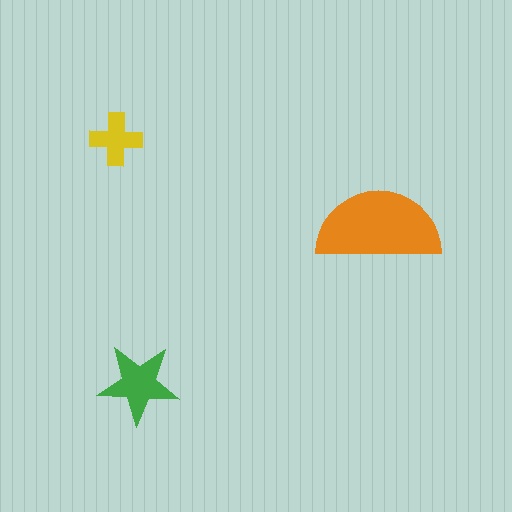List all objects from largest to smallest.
The orange semicircle, the green star, the yellow cross.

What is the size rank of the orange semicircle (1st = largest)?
1st.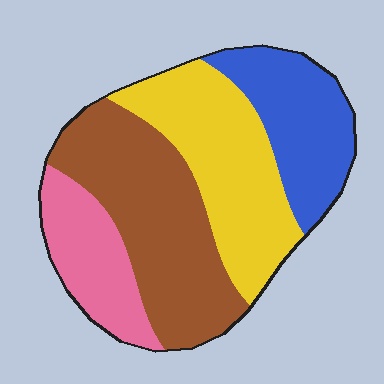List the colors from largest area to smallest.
From largest to smallest: brown, yellow, blue, pink.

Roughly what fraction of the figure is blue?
Blue covers roughly 20% of the figure.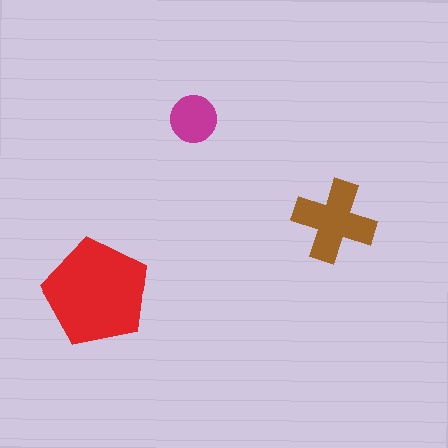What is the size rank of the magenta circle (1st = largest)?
3rd.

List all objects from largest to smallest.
The red pentagon, the brown cross, the magenta circle.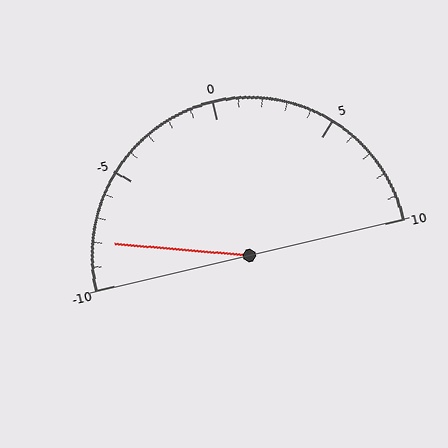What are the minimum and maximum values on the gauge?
The gauge ranges from -10 to 10.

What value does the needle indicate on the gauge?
The needle indicates approximately -8.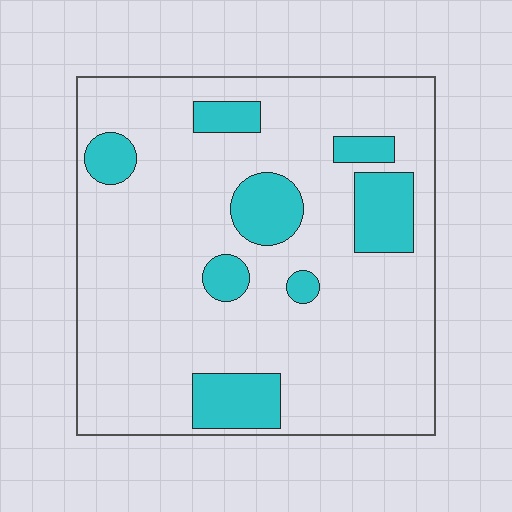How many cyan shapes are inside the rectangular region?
8.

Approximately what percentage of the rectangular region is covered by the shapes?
Approximately 20%.